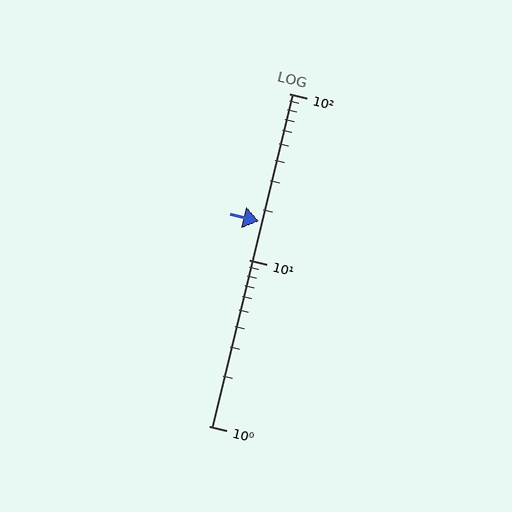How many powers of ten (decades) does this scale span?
The scale spans 2 decades, from 1 to 100.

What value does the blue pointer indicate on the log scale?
The pointer indicates approximately 17.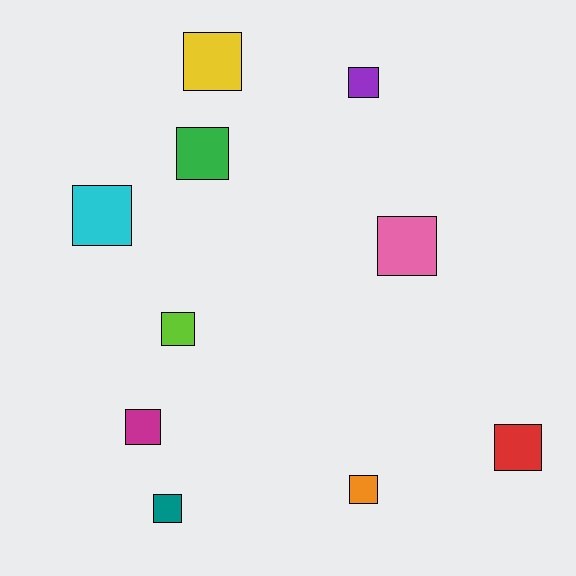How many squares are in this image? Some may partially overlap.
There are 10 squares.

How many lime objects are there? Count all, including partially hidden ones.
There is 1 lime object.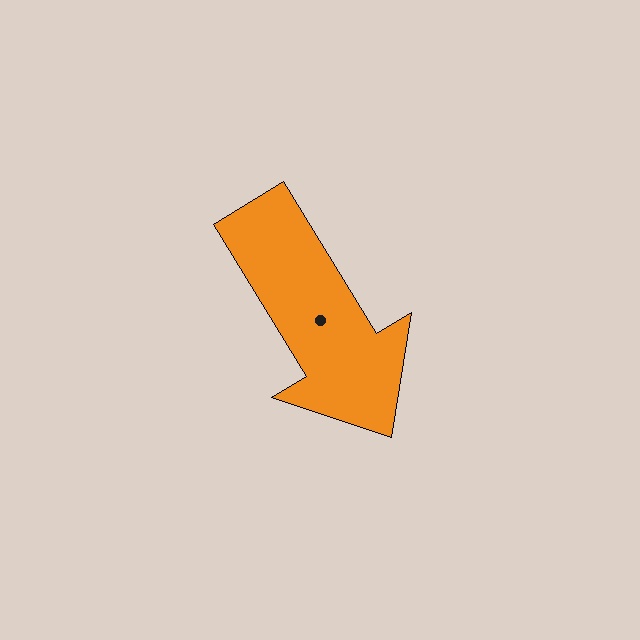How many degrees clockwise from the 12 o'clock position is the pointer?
Approximately 149 degrees.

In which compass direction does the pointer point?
Southeast.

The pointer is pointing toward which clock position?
Roughly 5 o'clock.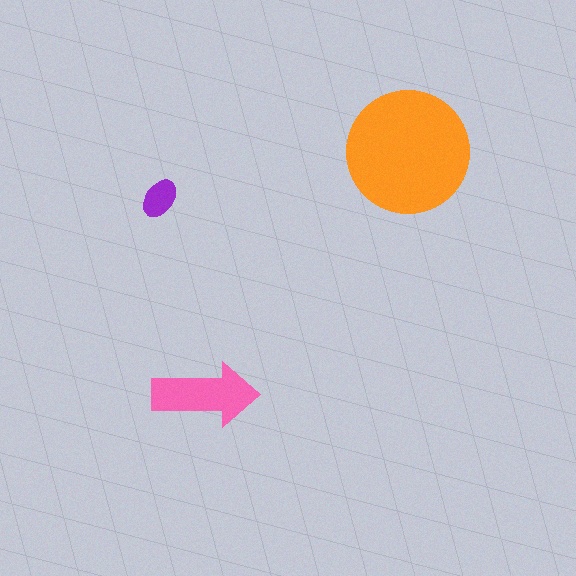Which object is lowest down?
The pink arrow is bottommost.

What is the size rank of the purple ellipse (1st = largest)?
3rd.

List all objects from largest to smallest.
The orange circle, the pink arrow, the purple ellipse.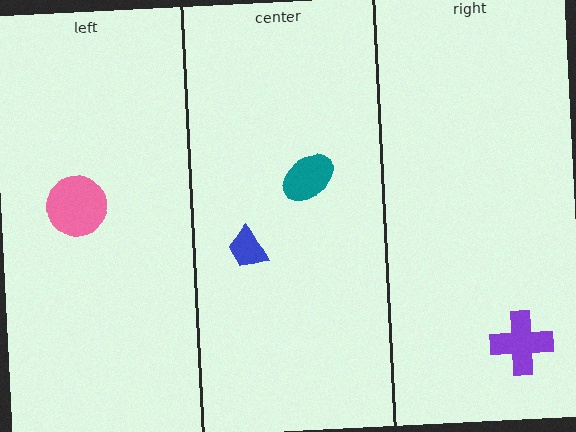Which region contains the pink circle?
The left region.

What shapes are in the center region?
The teal ellipse, the blue trapezoid.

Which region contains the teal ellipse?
The center region.